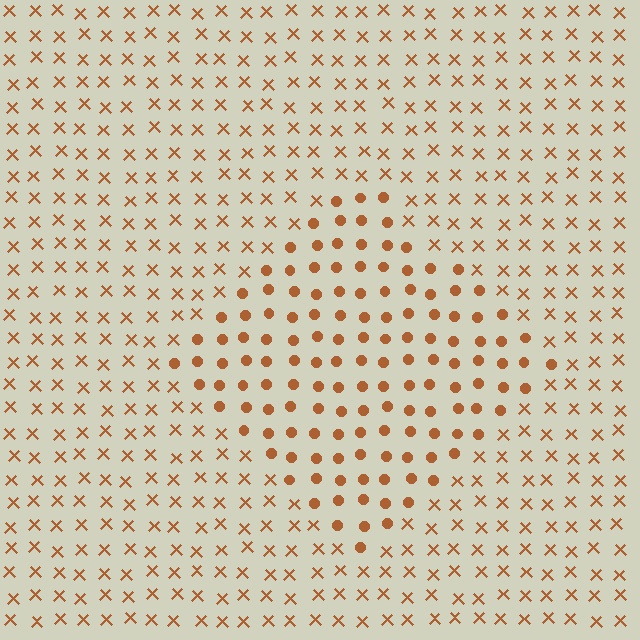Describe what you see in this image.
The image is filled with small brown elements arranged in a uniform grid. A diamond-shaped region contains circles, while the surrounding area contains X marks. The boundary is defined purely by the change in element shape.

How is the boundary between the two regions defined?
The boundary is defined by a change in element shape: circles inside vs. X marks outside. All elements share the same color and spacing.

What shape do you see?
I see a diamond.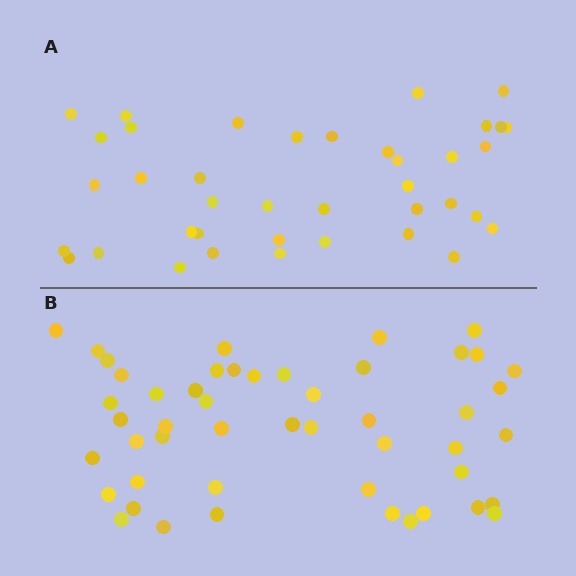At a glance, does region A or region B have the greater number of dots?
Region B (the bottom region) has more dots.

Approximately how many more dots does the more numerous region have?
Region B has roughly 10 or so more dots than region A.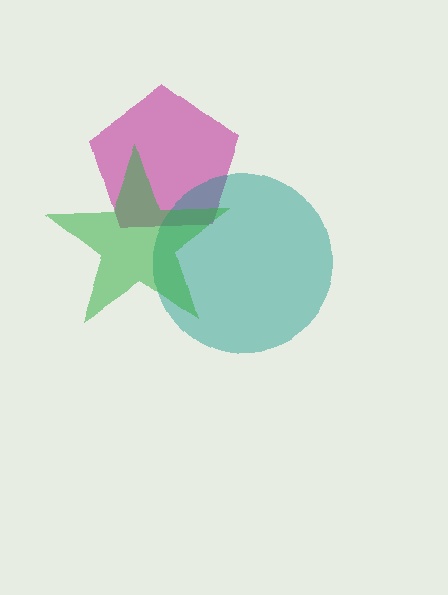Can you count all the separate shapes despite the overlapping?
Yes, there are 3 separate shapes.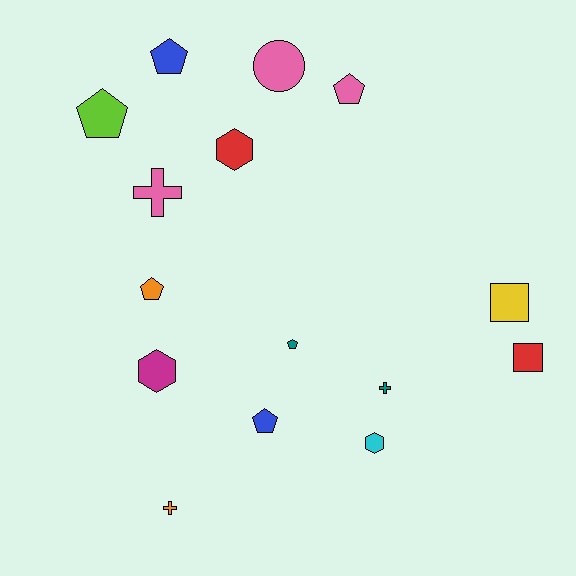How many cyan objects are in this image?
There is 1 cyan object.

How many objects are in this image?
There are 15 objects.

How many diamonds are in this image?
There are no diamonds.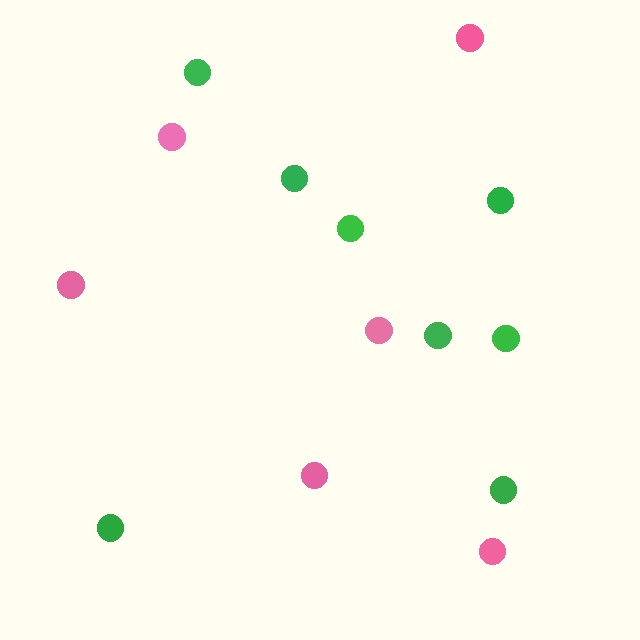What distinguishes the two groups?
There are 2 groups: one group of green circles (8) and one group of pink circles (6).